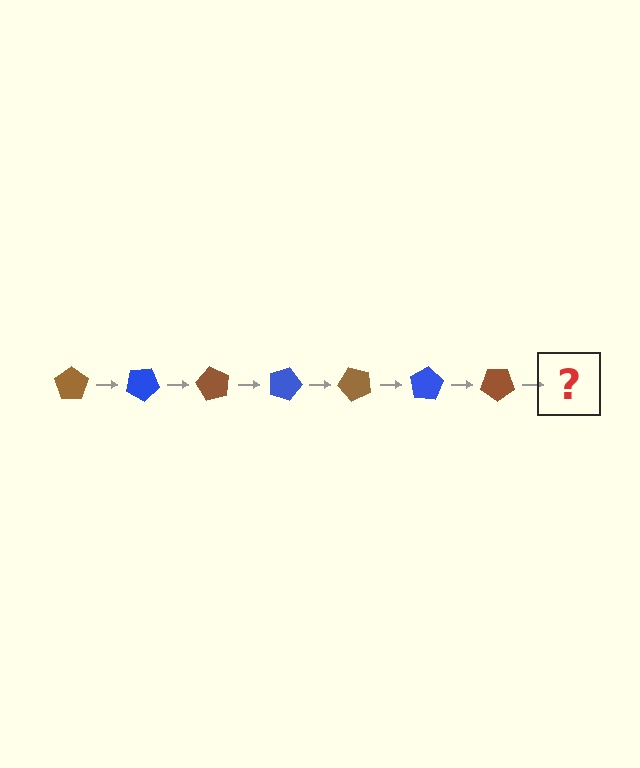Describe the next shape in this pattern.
It should be a blue pentagon, rotated 210 degrees from the start.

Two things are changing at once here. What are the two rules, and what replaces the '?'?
The two rules are that it rotates 30 degrees each step and the color cycles through brown and blue. The '?' should be a blue pentagon, rotated 210 degrees from the start.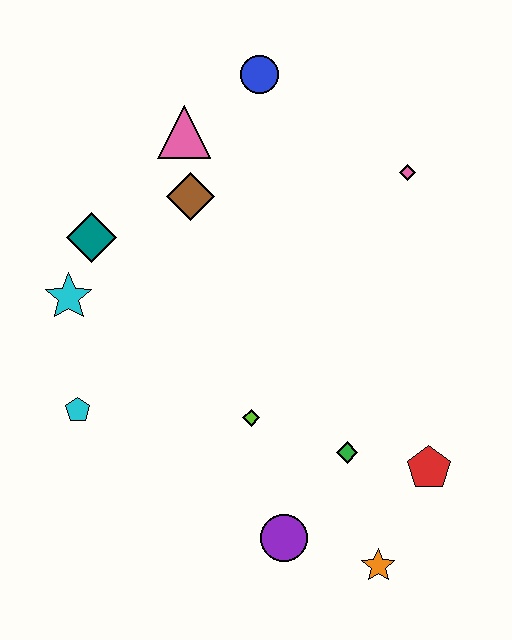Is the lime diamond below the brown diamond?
Yes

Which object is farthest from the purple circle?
The blue circle is farthest from the purple circle.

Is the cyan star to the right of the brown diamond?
No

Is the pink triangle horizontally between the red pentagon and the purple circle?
No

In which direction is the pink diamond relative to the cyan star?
The pink diamond is to the right of the cyan star.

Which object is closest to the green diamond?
The red pentagon is closest to the green diamond.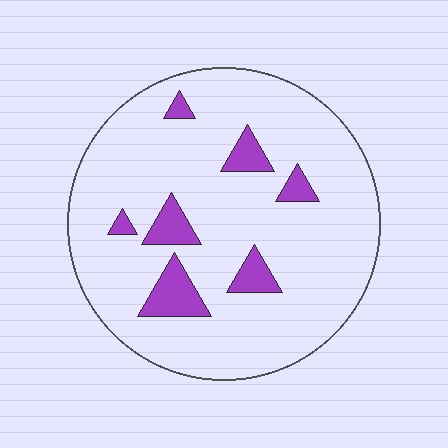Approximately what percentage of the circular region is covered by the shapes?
Approximately 10%.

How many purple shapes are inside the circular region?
7.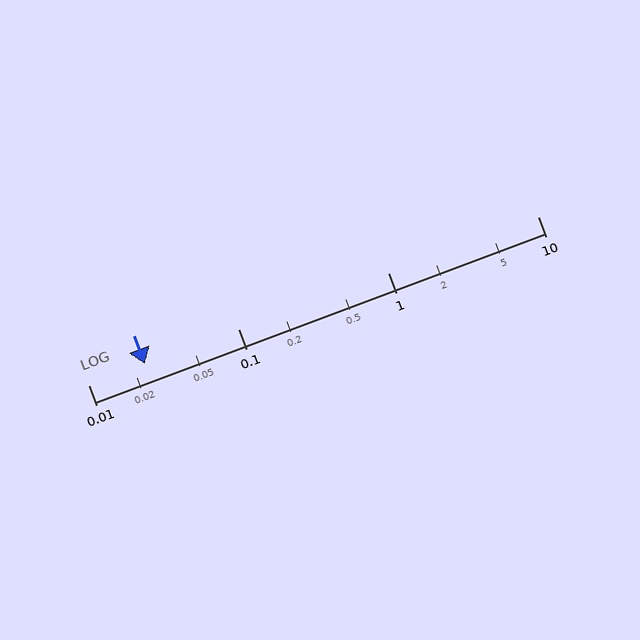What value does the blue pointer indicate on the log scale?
The pointer indicates approximately 0.024.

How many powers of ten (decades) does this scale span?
The scale spans 3 decades, from 0.01 to 10.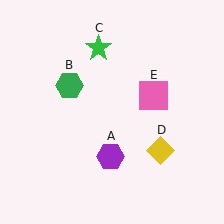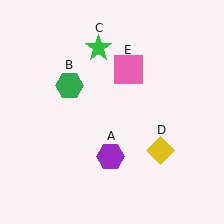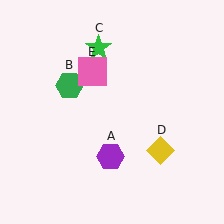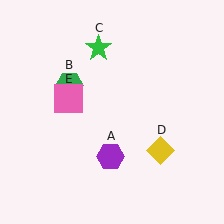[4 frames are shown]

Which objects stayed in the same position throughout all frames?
Purple hexagon (object A) and green hexagon (object B) and green star (object C) and yellow diamond (object D) remained stationary.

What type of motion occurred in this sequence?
The pink square (object E) rotated counterclockwise around the center of the scene.